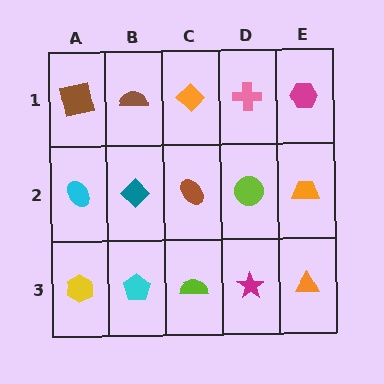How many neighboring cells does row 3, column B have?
3.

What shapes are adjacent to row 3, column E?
An orange trapezoid (row 2, column E), a magenta star (row 3, column D).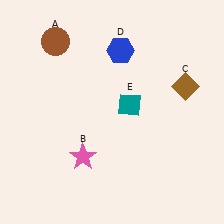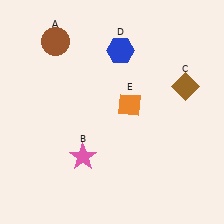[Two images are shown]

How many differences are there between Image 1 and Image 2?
There is 1 difference between the two images.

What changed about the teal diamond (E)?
In Image 1, E is teal. In Image 2, it changed to orange.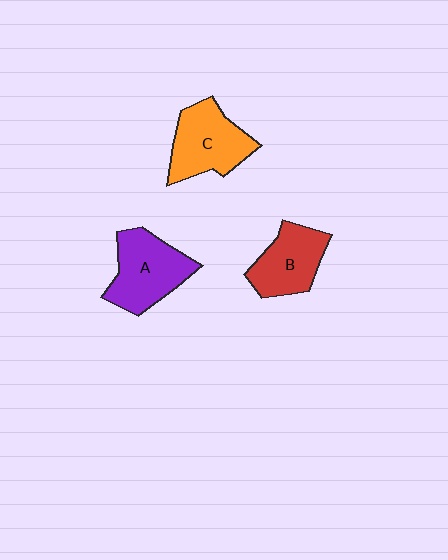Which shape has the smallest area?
Shape B (red).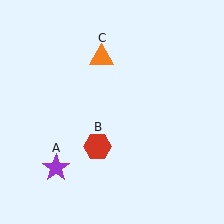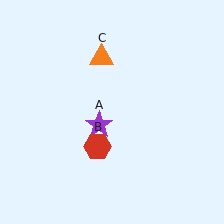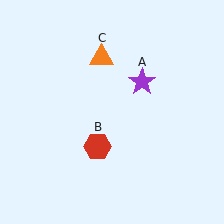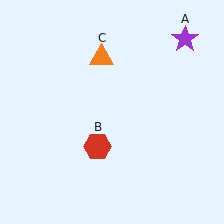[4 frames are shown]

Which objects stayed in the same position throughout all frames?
Red hexagon (object B) and orange triangle (object C) remained stationary.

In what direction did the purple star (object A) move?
The purple star (object A) moved up and to the right.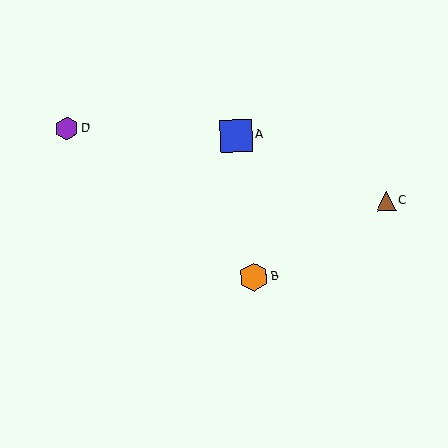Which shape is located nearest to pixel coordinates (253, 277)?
The orange hexagon (labeled B) at (254, 277) is nearest to that location.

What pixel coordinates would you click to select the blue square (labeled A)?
Click at (236, 136) to select the blue square A.